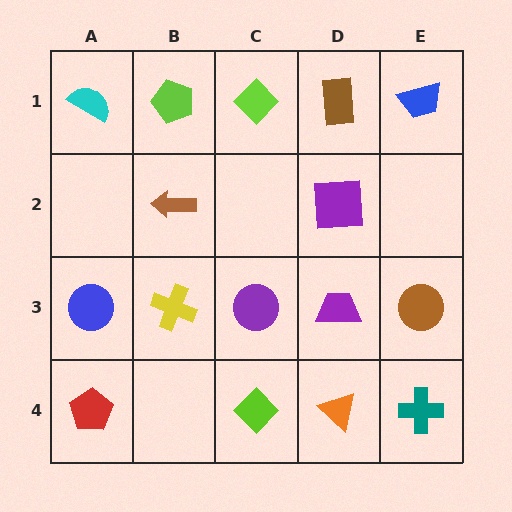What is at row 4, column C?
A lime diamond.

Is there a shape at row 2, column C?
No, that cell is empty.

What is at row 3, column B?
A yellow cross.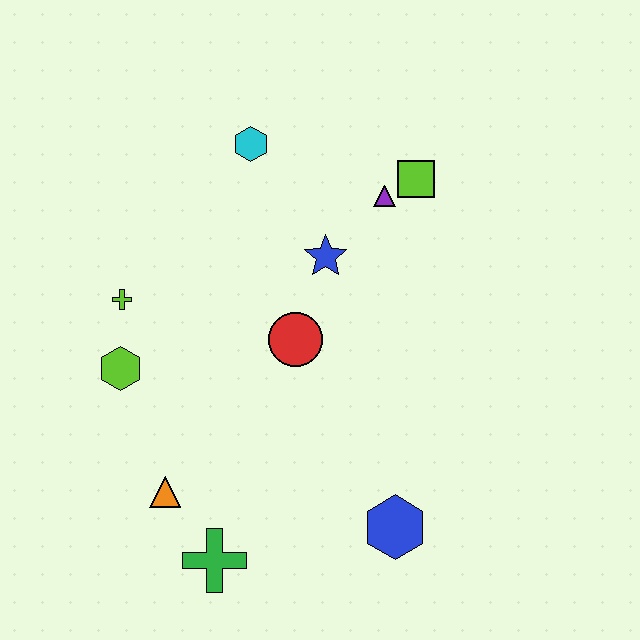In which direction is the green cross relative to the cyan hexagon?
The green cross is below the cyan hexagon.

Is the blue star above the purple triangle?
No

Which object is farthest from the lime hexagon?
The lime square is farthest from the lime hexagon.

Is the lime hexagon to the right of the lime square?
No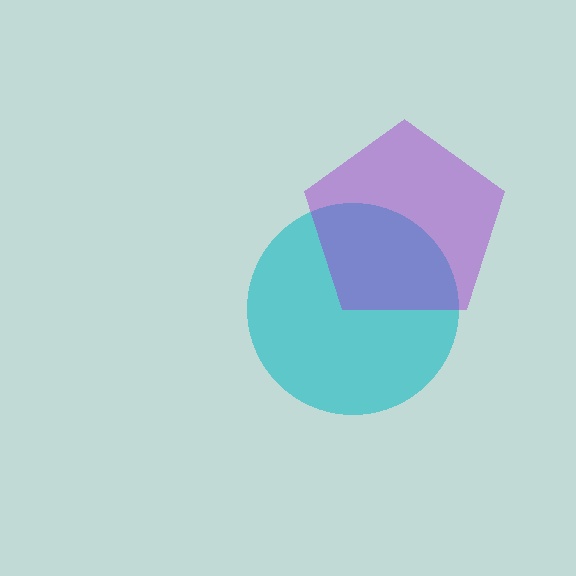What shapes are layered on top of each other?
The layered shapes are: a cyan circle, a purple pentagon.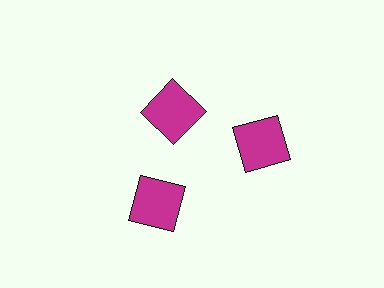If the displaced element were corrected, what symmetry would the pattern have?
It would have 3-fold rotational symmetry — the pattern would map onto itself every 120 degrees.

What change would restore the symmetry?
The symmetry would be restored by moving it outward, back onto the ring so that all 3 squares sit at equal angles and equal distance from the center.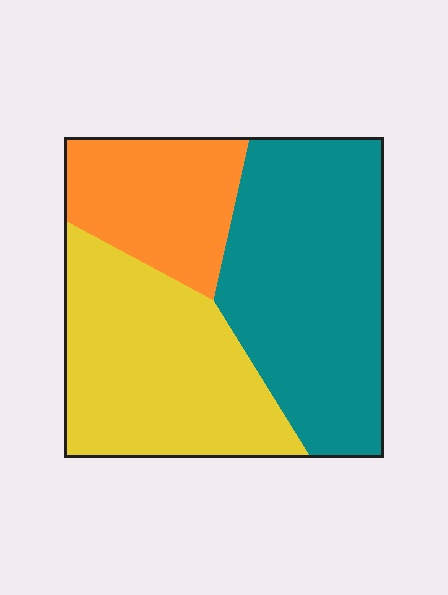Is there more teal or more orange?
Teal.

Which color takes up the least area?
Orange, at roughly 20%.